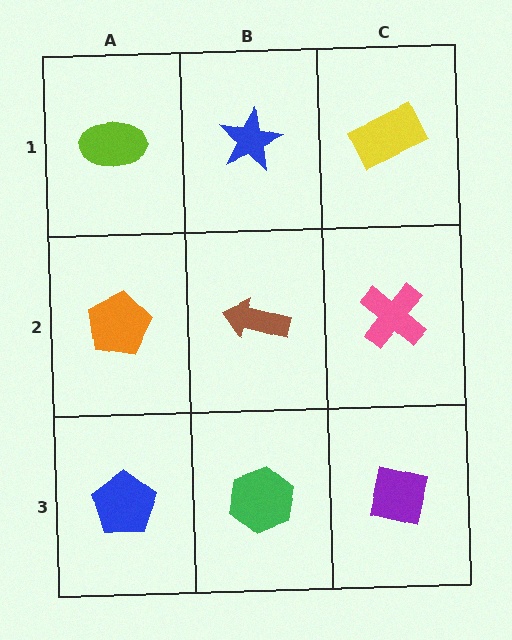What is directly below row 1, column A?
An orange pentagon.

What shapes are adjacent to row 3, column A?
An orange pentagon (row 2, column A), a green hexagon (row 3, column B).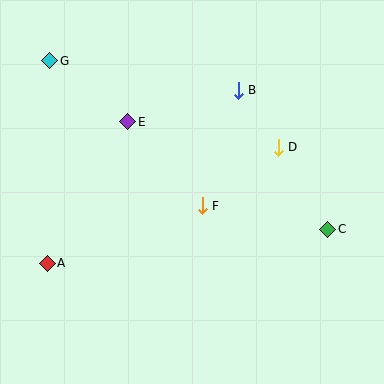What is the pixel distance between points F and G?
The distance between F and G is 210 pixels.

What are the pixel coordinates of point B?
Point B is at (238, 90).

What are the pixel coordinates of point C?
Point C is at (328, 229).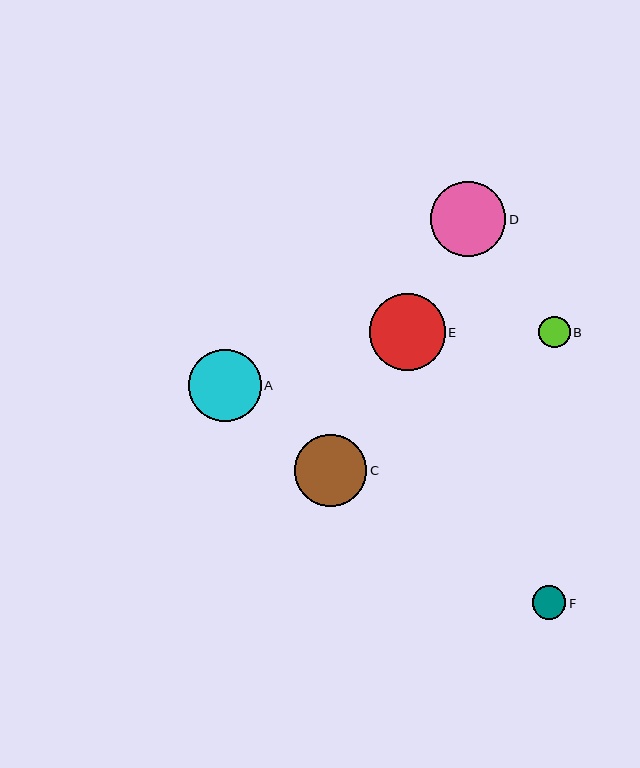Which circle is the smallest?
Circle B is the smallest with a size of approximately 32 pixels.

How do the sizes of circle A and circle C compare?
Circle A and circle C are approximately the same size.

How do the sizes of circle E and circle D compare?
Circle E and circle D are approximately the same size.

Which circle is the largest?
Circle E is the largest with a size of approximately 76 pixels.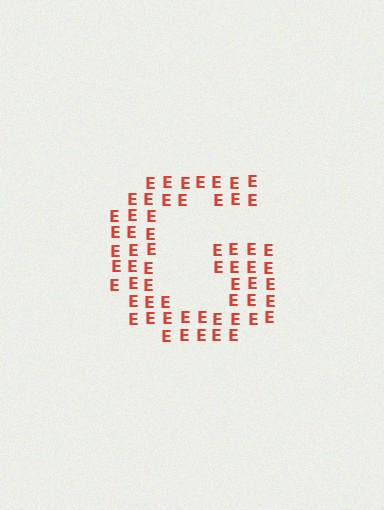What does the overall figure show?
The overall figure shows the letter G.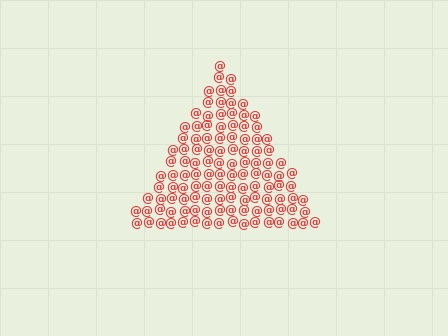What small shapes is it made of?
It is made of small at signs.